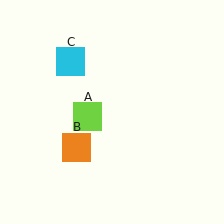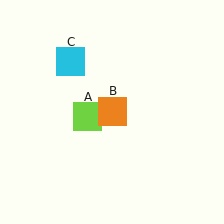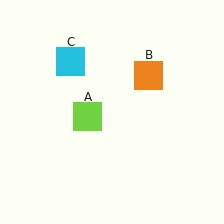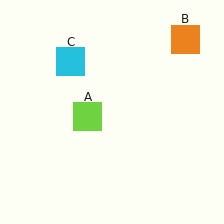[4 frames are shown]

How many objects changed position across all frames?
1 object changed position: orange square (object B).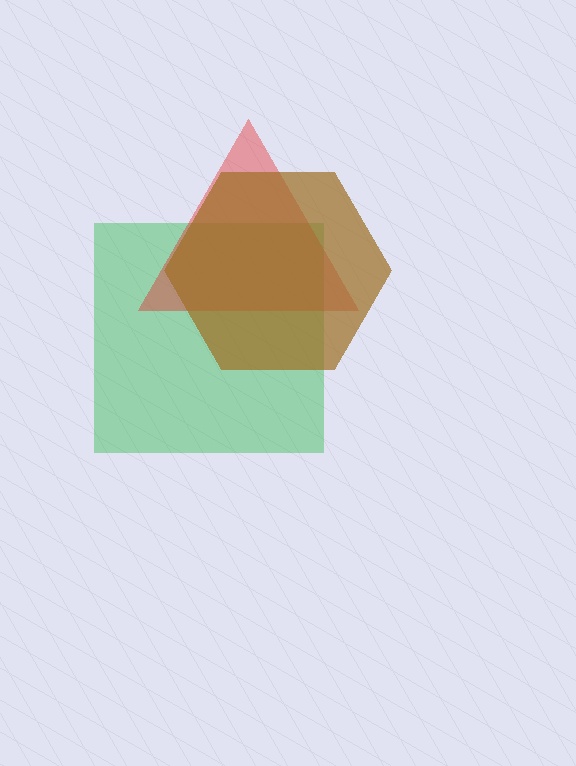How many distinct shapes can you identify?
There are 3 distinct shapes: a green square, a red triangle, a brown hexagon.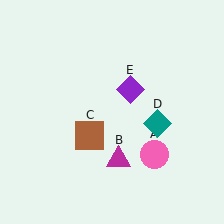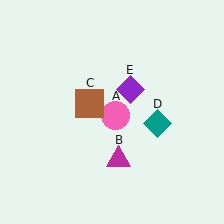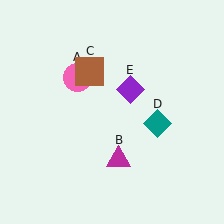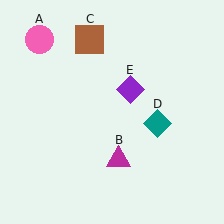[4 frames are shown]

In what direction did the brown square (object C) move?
The brown square (object C) moved up.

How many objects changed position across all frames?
2 objects changed position: pink circle (object A), brown square (object C).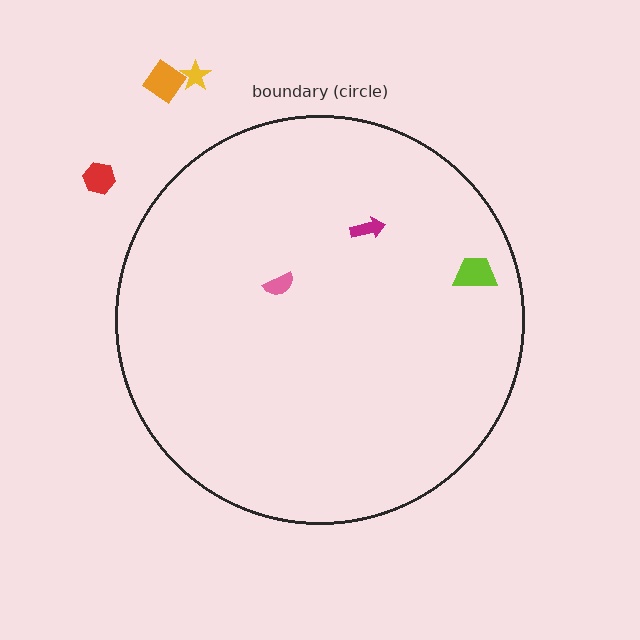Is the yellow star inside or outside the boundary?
Outside.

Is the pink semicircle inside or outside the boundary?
Inside.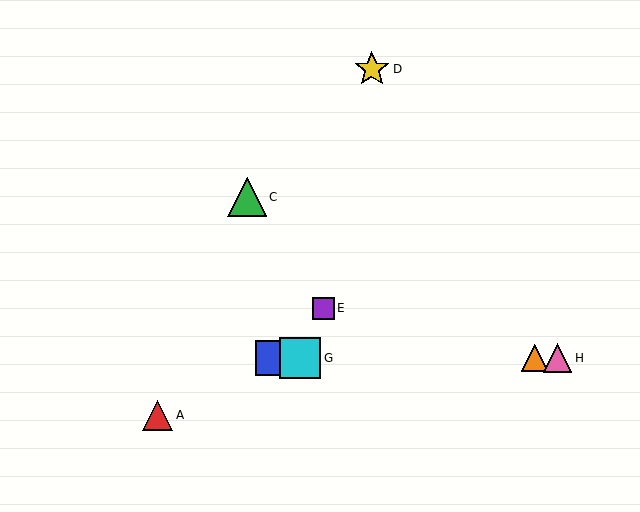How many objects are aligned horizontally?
4 objects (B, F, G, H) are aligned horizontally.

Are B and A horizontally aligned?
No, B is at y≈358 and A is at y≈415.